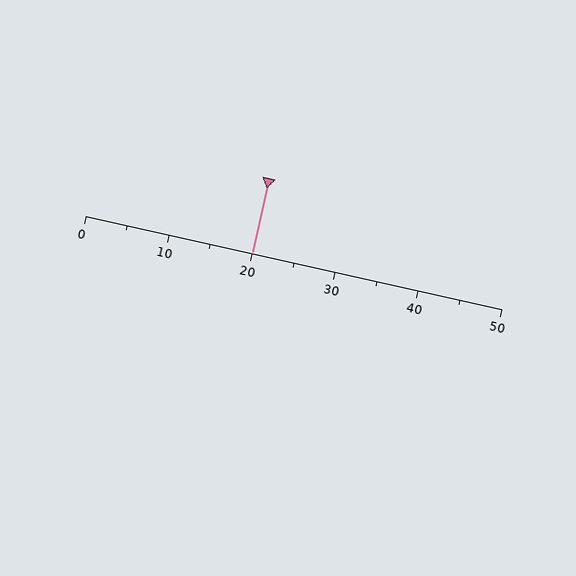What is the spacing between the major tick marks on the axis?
The major ticks are spaced 10 apart.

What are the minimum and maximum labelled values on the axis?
The axis runs from 0 to 50.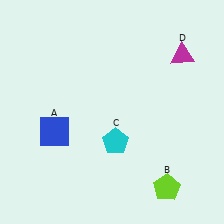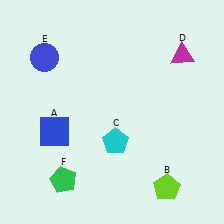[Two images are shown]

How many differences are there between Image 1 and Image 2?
There are 2 differences between the two images.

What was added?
A blue circle (E), a green pentagon (F) were added in Image 2.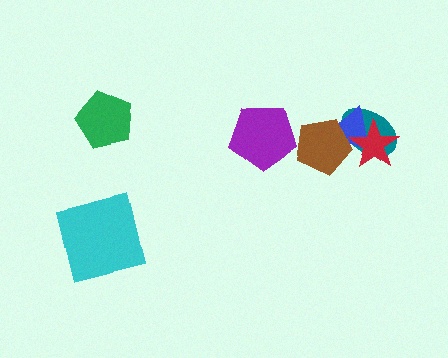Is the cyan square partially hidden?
No, no other shape covers it.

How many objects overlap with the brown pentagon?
2 objects overlap with the brown pentagon.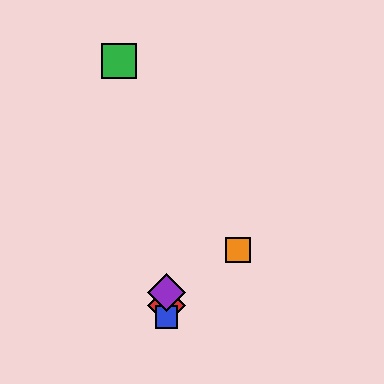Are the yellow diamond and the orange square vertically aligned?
No, the yellow diamond is at x≈166 and the orange square is at x≈238.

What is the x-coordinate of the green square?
The green square is at x≈119.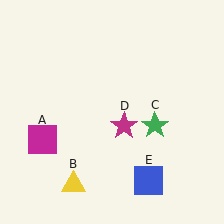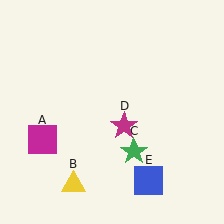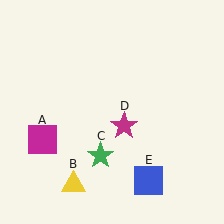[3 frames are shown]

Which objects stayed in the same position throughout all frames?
Magenta square (object A) and yellow triangle (object B) and magenta star (object D) and blue square (object E) remained stationary.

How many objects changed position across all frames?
1 object changed position: green star (object C).